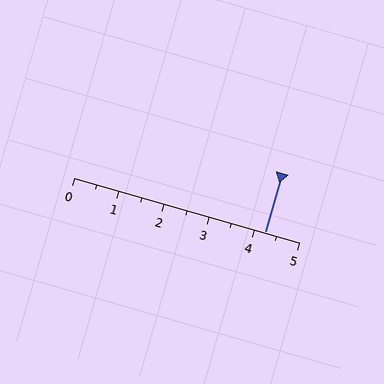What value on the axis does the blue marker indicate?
The marker indicates approximately 4.2.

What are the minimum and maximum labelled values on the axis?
The axis runs from 0 to 5.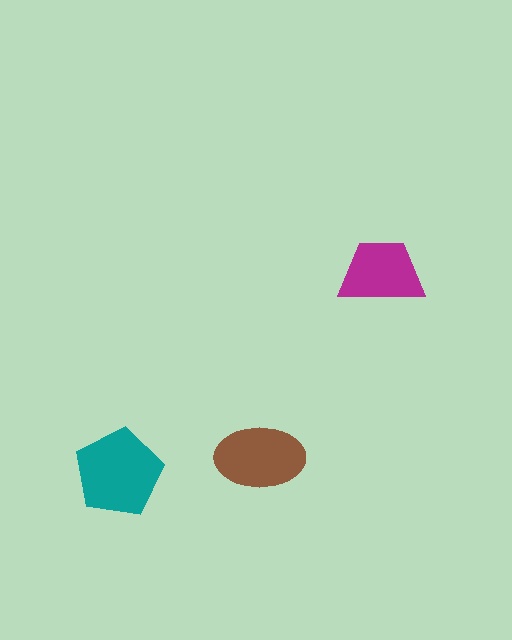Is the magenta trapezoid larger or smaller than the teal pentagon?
Smaller.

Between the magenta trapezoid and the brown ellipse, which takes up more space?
The brown ellipse.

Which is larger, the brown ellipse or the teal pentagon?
The teal pentagon.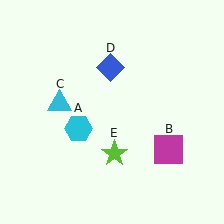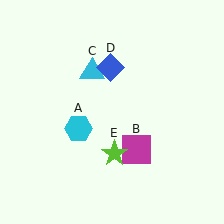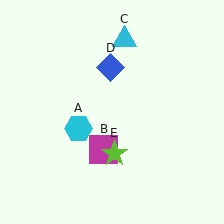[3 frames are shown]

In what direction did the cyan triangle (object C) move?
The cyan triangle (object C) moved up and to the right.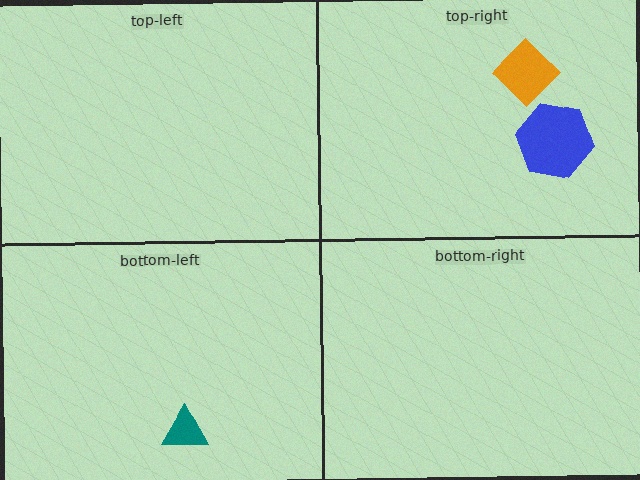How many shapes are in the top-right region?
2.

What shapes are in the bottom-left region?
The teal triangle.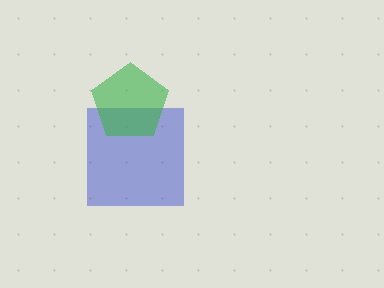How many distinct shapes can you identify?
There are 2 distinct shapes: a blue square, a green pentagon.